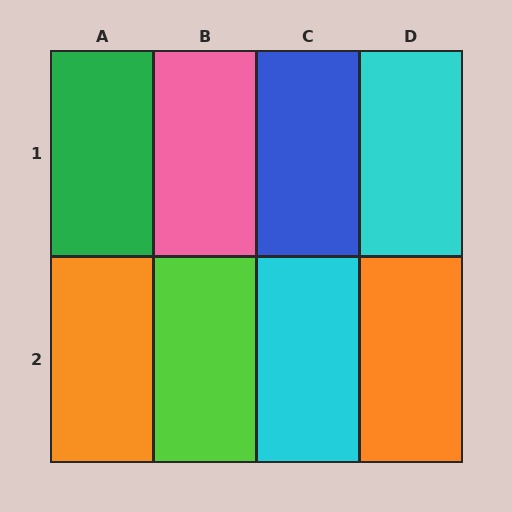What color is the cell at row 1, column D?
Cyan.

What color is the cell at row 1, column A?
Green.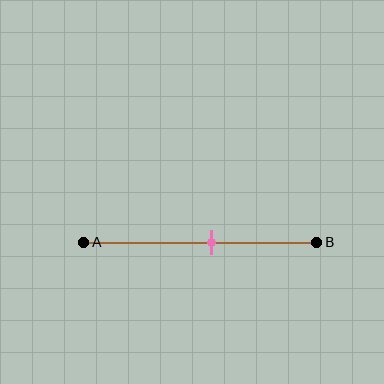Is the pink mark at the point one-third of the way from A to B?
No, the mark is at about 55% from A, not at the 33% one-third point.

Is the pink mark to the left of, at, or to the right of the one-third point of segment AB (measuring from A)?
The pink mark is to the right of the one-third point of segment AB.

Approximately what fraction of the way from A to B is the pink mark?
The pink mark is approximately 55% of the way from A to B.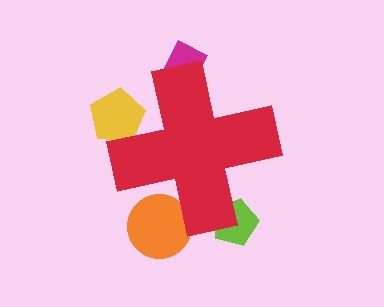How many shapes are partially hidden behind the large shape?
4 shapes are partially hidden.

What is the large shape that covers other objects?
A red cross.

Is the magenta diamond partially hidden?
Yes, the magenta diamond is partially hidden behind the red cross.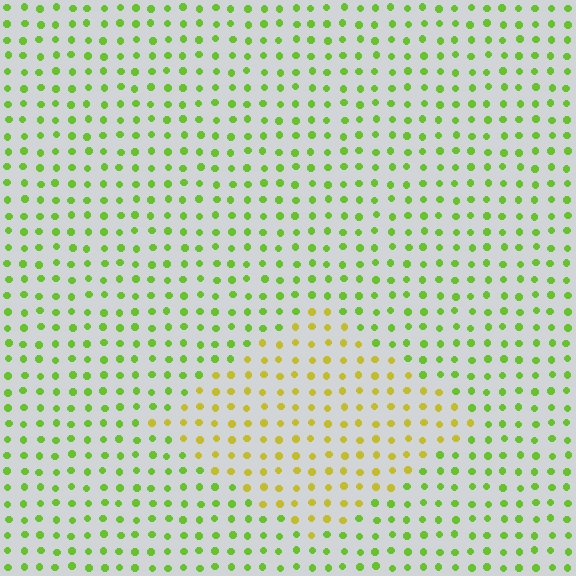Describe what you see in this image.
The image is filled with small lime elements in a uniform arrangement. A diamond-shaped region is visible where the elements are tinted to a slightly different hue, forming a subtle color boundary.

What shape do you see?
I see a diamond.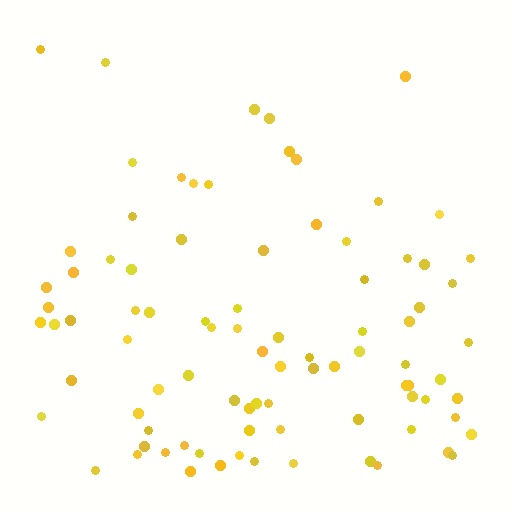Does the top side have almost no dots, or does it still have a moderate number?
Still a moderate number, just noticeably fewer than the bottom.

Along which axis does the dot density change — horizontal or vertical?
Vertical.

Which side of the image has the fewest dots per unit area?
The top.